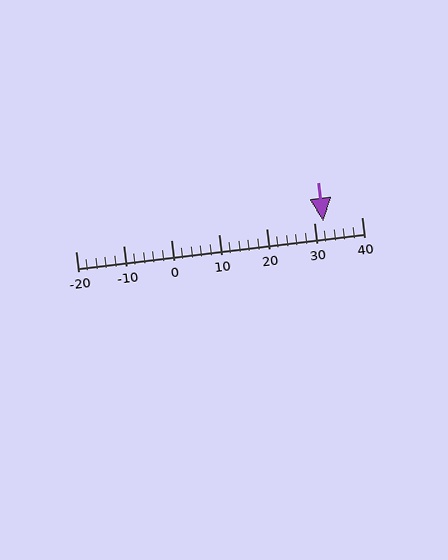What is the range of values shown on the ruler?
The ruler shows values from -20 to 40.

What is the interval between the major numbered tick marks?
The major tick marks are spaced 10 units apart.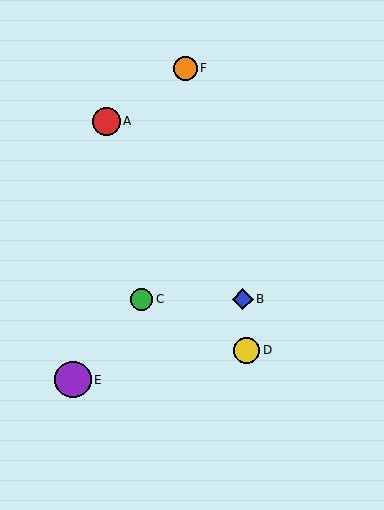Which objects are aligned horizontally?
Objects B, C are aligned horizontally.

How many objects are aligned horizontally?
2 objects (B, C) are aligned horizontally.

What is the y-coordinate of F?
Object F is at y≈68.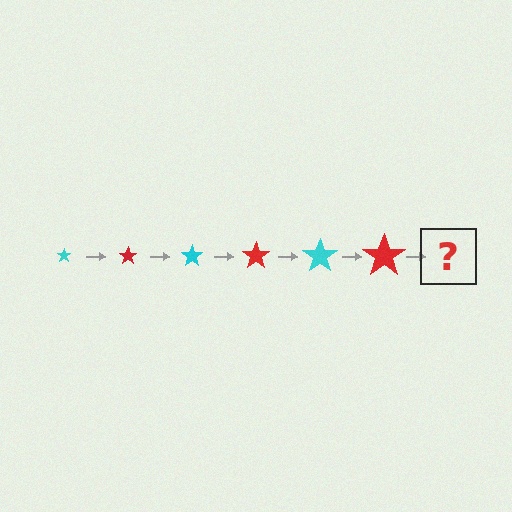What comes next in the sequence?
The next element should be a cyan star, larger than the previous one.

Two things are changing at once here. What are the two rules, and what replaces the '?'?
The two rules are that the star grows larger each step and the color cycles through cyan and red. The '?' should be a cyan star, larger than the previous one.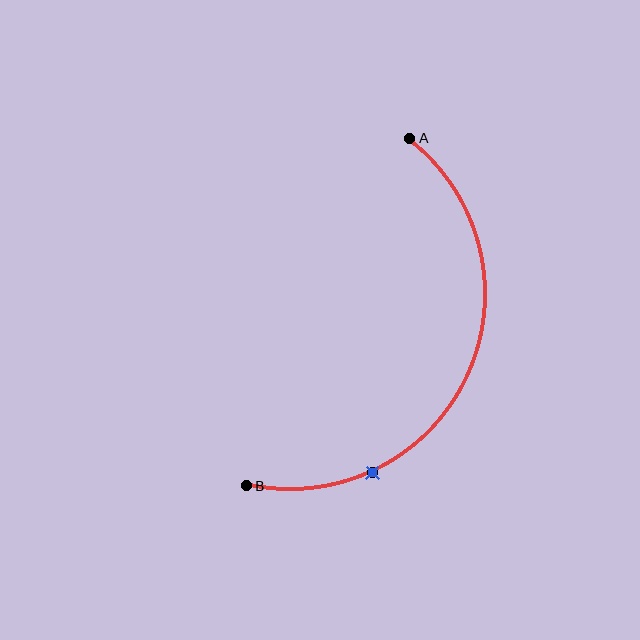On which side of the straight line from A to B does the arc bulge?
The arc bulges to the right of the straight line connecting A and B.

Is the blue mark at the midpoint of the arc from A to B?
No. The blue mark lies on the arc but is closer to endpoint B. The arc midpoint would be at the point on the curve equidistant along the arc from both A and B.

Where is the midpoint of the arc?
The arc midpoint is the point on the curve farthest from the straight line joining A and B. It sits to the right of that line.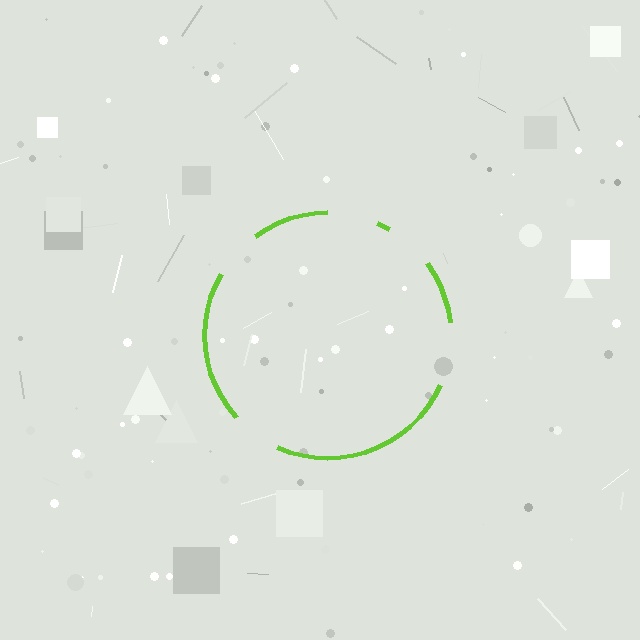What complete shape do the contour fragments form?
The contour fragments form a circle.